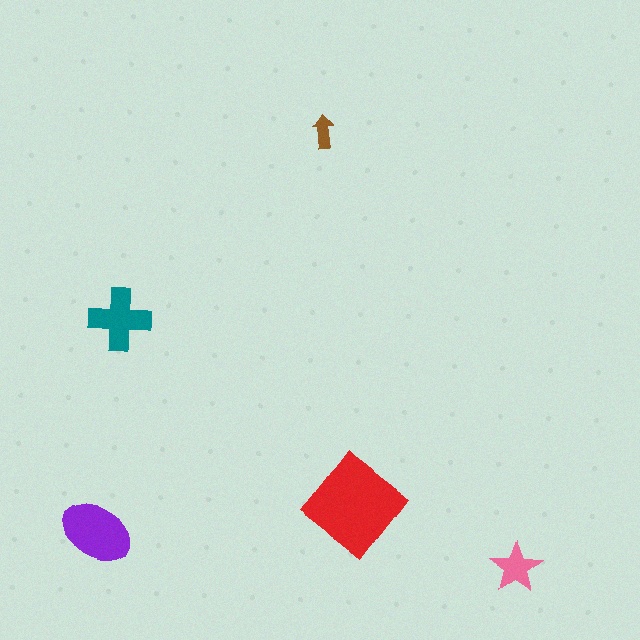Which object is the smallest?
The brown arrow.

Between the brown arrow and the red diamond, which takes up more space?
The red diamond.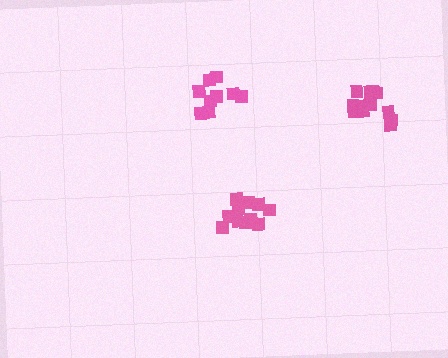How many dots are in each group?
Group 1: 11 dots, Group 2: 12 dots, Group 3: 9 dots (32 total).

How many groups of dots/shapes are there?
There are 3 groups.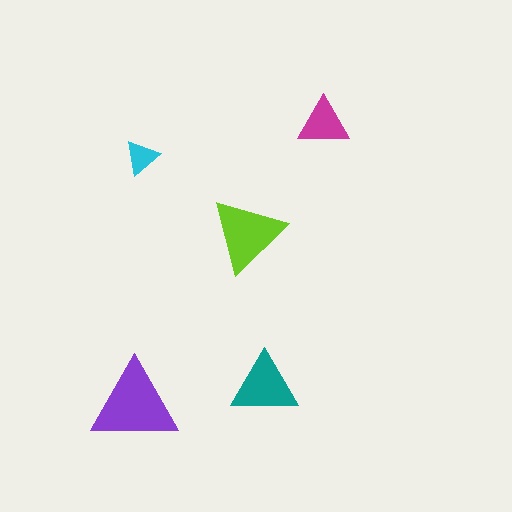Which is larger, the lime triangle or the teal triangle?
The lime one.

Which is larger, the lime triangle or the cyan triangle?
The lime one.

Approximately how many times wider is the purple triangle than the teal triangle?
About 1.5 times wider.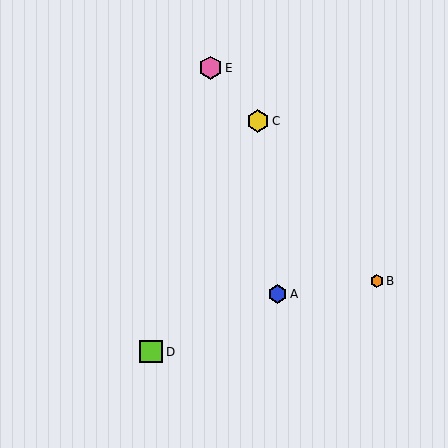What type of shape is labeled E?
Shape E is a pink hexagon.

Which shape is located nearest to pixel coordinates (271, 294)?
The blue hexagon (labeled A) at (278, 294) is nearest to that location.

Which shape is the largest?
The pink hexagon (labeled E) is the largest.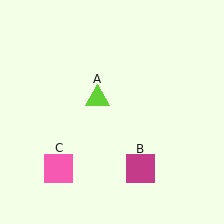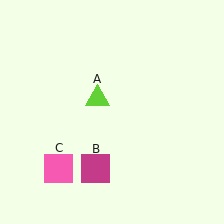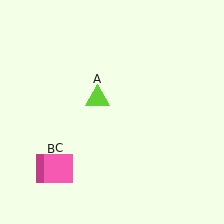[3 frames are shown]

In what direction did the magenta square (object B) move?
The magenta square (object B) moved left.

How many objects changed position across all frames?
1 object changed position: magenta square (object B).